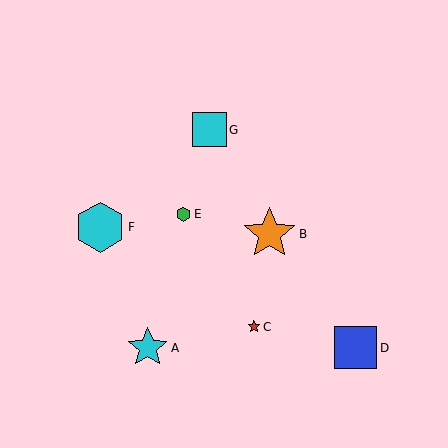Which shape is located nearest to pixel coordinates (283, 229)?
The orange star (labeled B) at (269, 234) is nearest to that location.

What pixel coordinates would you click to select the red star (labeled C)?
Click at (254, 327) to select the red star C.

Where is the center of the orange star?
The center of the orange star is at (269, 234).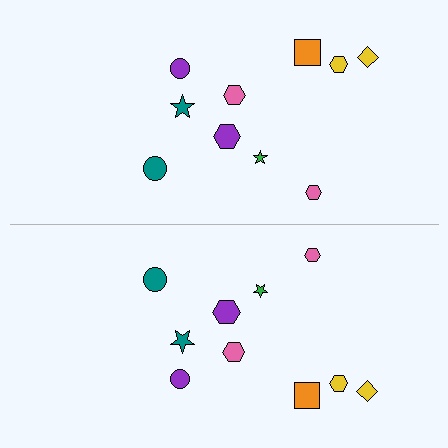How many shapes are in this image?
There are 20 shapes in this image.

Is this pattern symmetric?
Yes, this pattern has bilateral (reflection) symmetry.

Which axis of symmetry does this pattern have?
The pattern has a horizontal axis of symmetry running through the center of the image.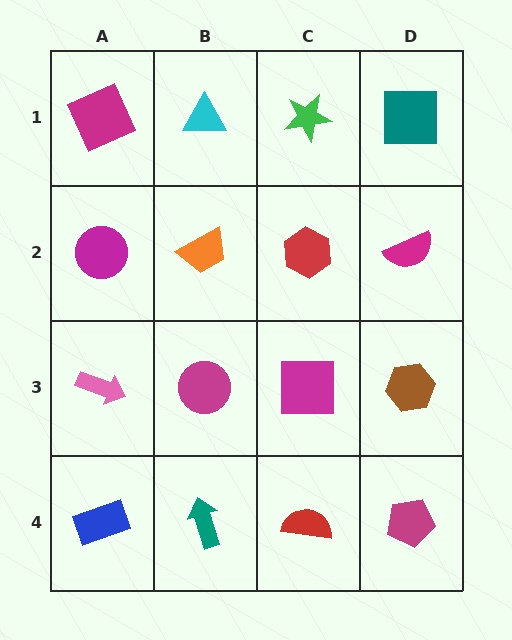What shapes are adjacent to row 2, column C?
A green star (row 1, column C), a magenta square (row 3, column C), an orange trapezoid (row 2, column B), a magenta semicircle (row 2, column D).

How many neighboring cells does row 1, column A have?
2.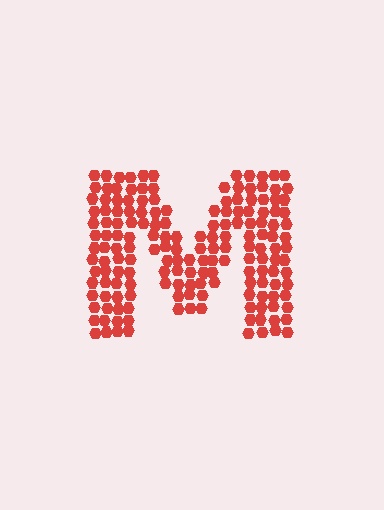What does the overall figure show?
The overall figure shows the letter M.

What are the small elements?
The small elements are hexagons.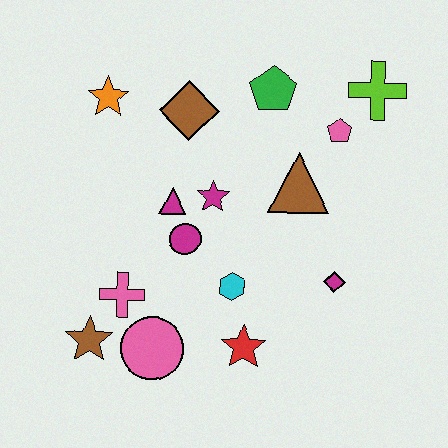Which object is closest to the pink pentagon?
The lime cross is closest to the pink pentagon.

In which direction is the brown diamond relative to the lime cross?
The brown diamond is to the left of the lime cross.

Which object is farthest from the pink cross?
The lime cross is farthest from the pink cross.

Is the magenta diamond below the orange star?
Yes